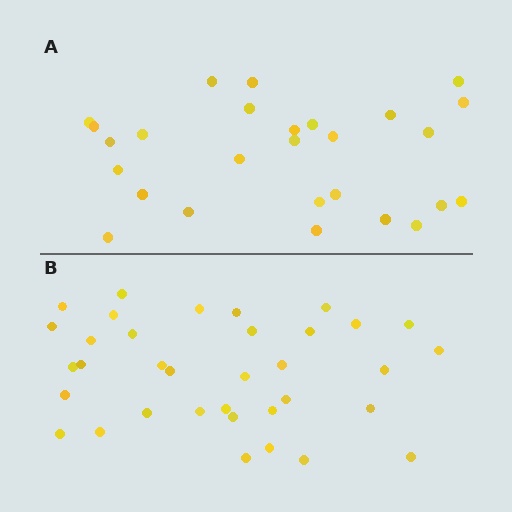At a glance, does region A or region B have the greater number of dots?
Region B (the bottom region) has more dots.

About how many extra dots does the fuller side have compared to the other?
Region B has roughly 8 or so more dots than region A.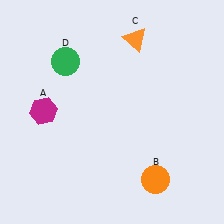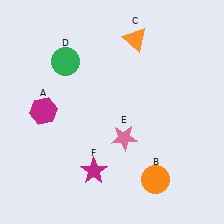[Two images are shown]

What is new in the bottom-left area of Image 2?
A magenta star (F) was added in the bottom-left area of Image 2.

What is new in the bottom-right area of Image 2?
A pink star (E) was added in the bottom-right area of Image 2.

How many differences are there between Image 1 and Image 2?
There are 2 differences between the two images.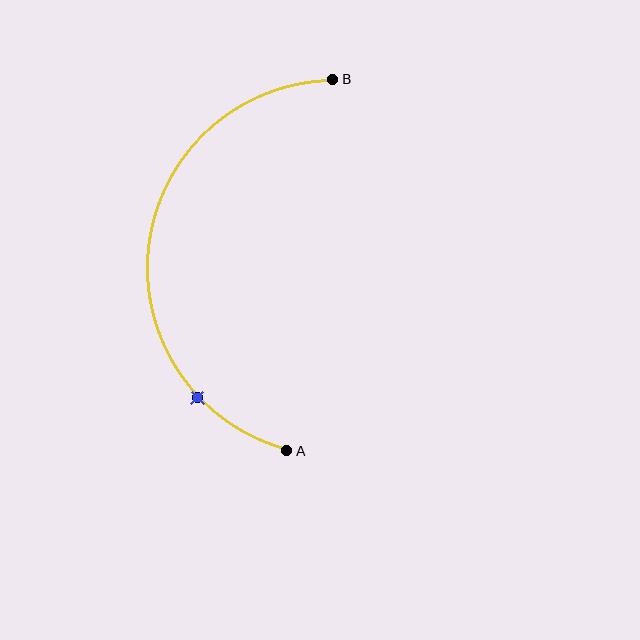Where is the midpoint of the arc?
The arc midpoint is the point on the curve farthest from the straight line joining A and B. It sits to the left of that line.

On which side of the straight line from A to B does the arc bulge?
The arc bulges to the left of the straight line connecting A and B.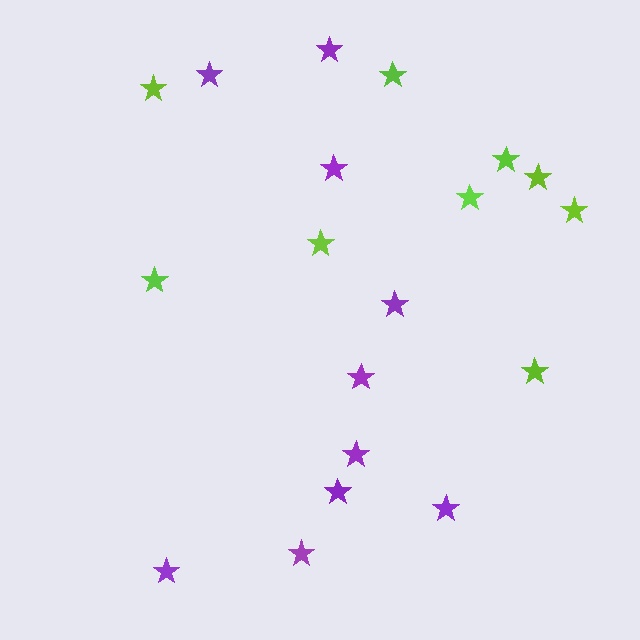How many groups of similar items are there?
There are 2 groups: one group of purple stars (10) and one group of lime stars (9).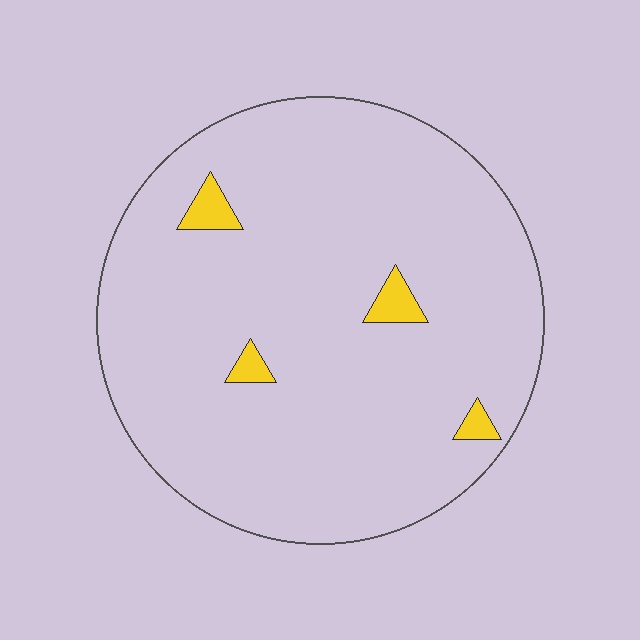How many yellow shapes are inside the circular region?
4.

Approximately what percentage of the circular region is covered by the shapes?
Approximately 5%.